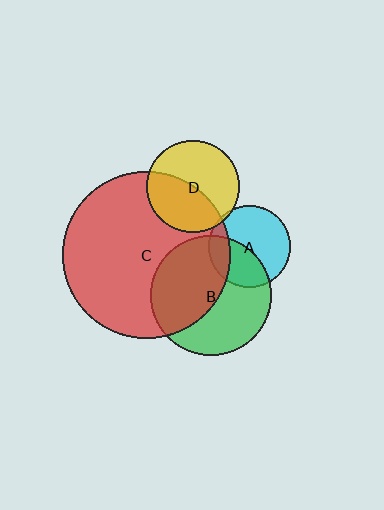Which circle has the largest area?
Circle C (red).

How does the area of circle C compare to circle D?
Approximately 3.3 times.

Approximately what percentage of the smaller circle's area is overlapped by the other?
Approximately 50%.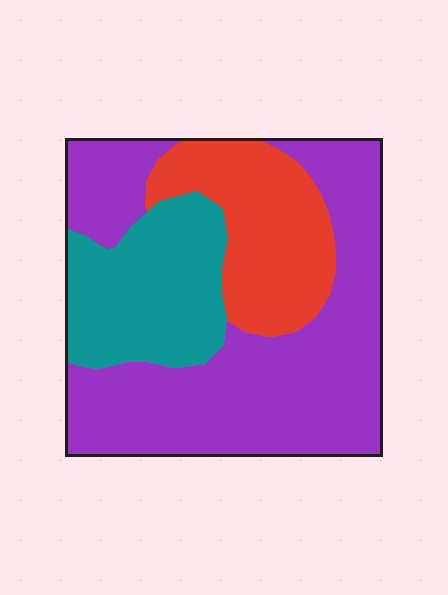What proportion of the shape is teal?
Teal takes up between a sixth and a third of the shape.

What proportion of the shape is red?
Red takes up about one fifth (1/5) of the shape.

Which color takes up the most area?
Purple, at roughly 55%.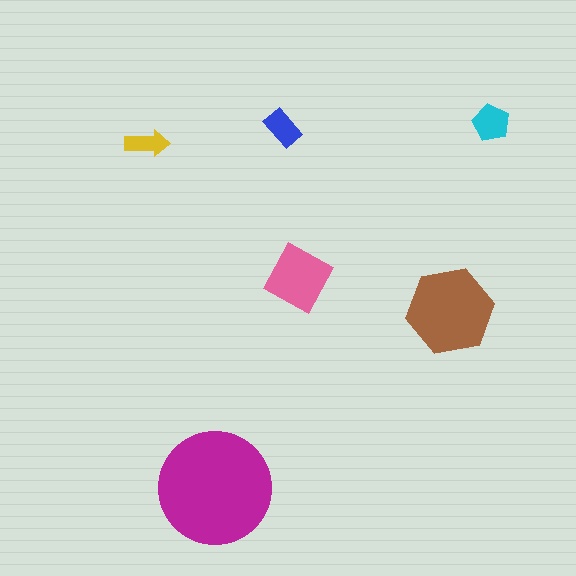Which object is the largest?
The magenta circle.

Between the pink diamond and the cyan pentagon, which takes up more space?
The pink diamond.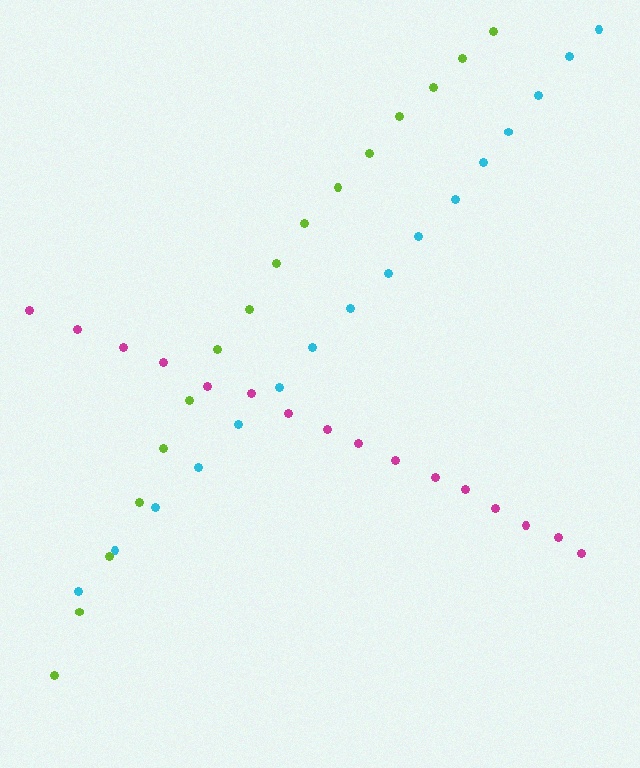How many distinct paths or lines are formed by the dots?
There are 3 distinct paths.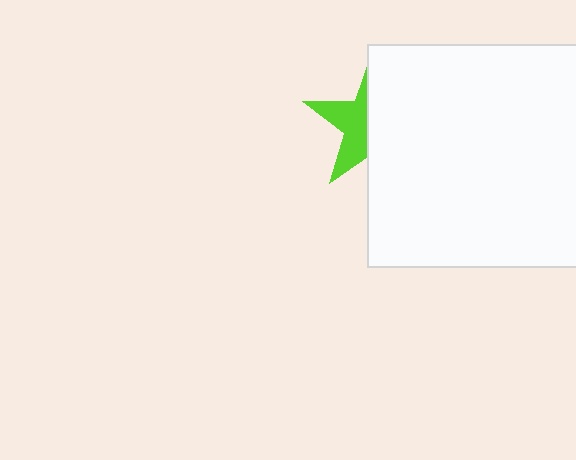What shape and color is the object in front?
The object in front is a white square.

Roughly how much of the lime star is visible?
A small part of it is visible (roughly 42%).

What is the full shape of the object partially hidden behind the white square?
The partially hidden object is a lime star.